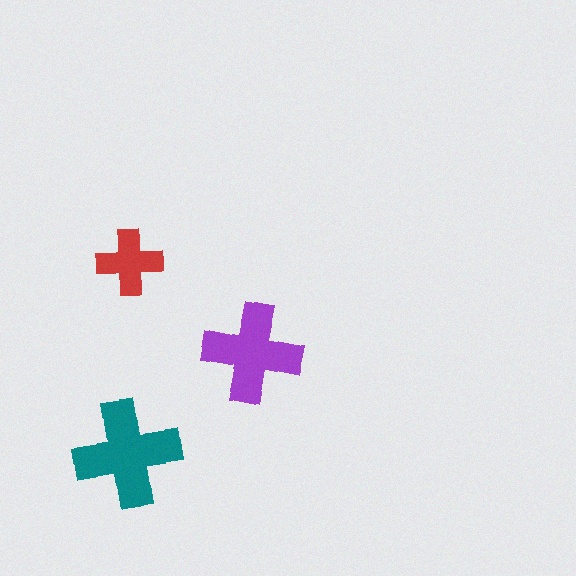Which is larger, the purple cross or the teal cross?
The teal one.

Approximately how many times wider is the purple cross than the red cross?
About 1.5 times wider.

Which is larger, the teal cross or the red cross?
The teal one.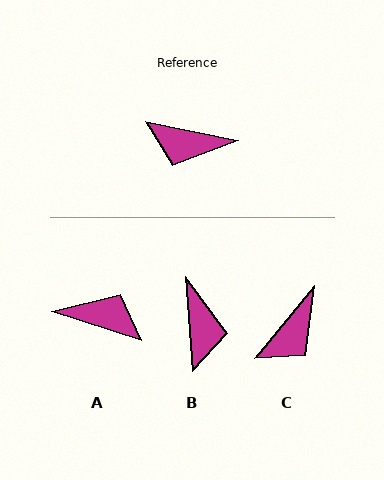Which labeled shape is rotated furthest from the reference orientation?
A, about 174 degrees away.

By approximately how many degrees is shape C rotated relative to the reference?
Approximately 62 degrees counter-clockwise.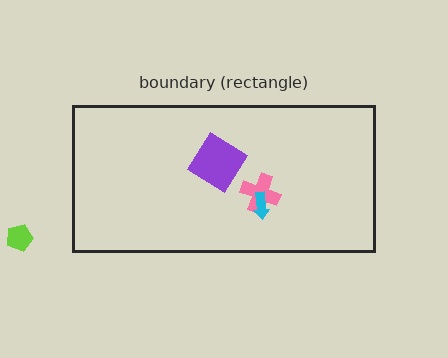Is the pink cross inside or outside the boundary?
Inside.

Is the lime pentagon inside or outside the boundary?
Outside.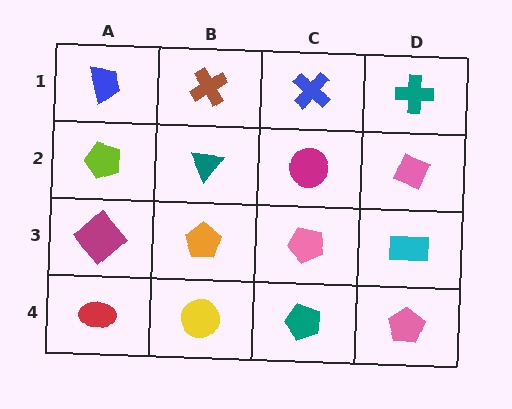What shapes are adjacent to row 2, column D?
A teal cross (row 1, column D), a cyan rectangle (row 3, column D), a magenta circle (row 2, column C).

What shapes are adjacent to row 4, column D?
A cyan rectangle (row 3, column D), a teal pentagon (row 4, column C).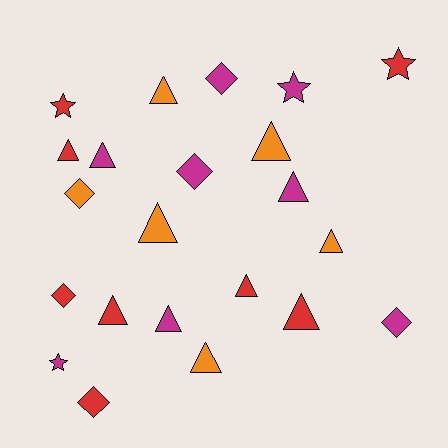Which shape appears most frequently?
Triangle, with 12 objects.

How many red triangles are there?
There are 4 red triangles.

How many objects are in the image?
There are 22 objects.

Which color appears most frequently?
Magenta, with 8 objects.